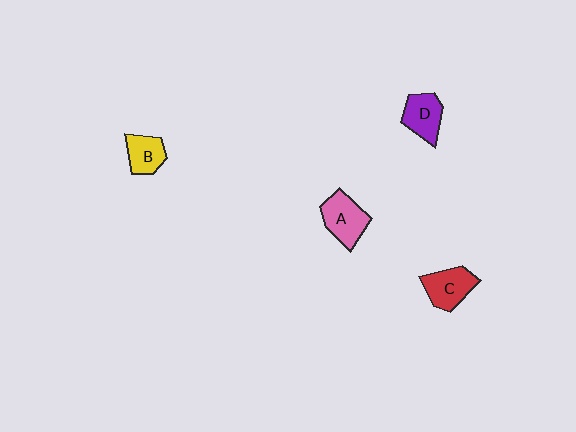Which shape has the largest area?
Shape A (pink).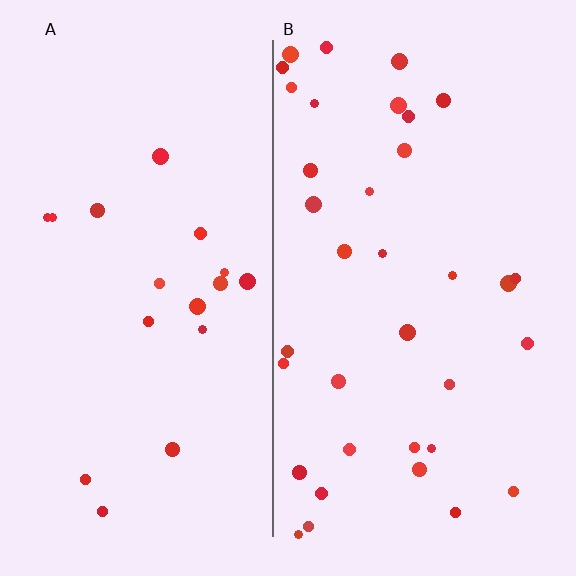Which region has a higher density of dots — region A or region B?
B (the right).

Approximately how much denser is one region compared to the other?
Approximately 2.0× — region B over region A.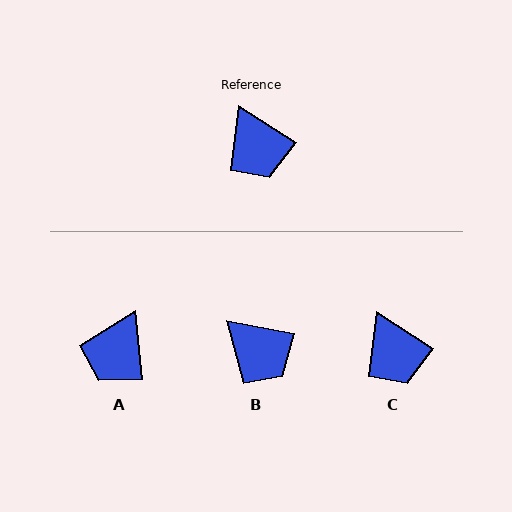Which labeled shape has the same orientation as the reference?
C.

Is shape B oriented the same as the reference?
No, it is off by about 22 degrees.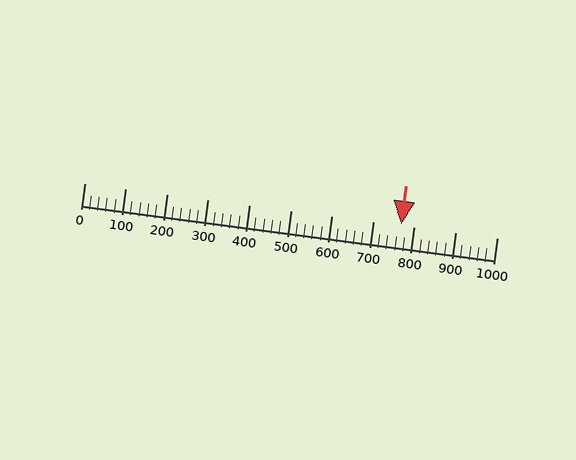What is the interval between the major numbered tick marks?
The major tick marks are spaced 100 units apart.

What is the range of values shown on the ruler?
The ruler shows values from 0 to 1000.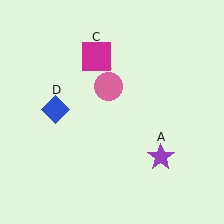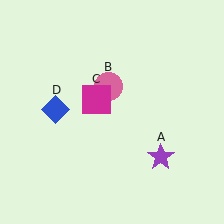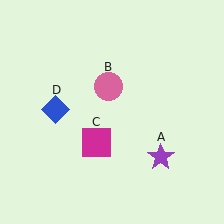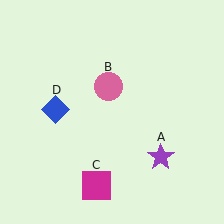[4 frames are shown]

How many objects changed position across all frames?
1 object changed position: magenta square (object C).